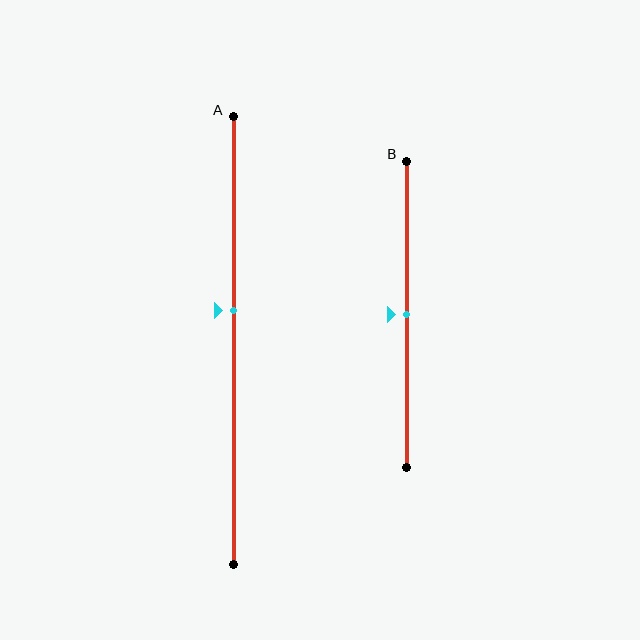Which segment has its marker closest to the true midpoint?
Segment B has its marker closest to the true midpoint.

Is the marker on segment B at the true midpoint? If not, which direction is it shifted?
Yes, the marker on segment B is at the true midpoint.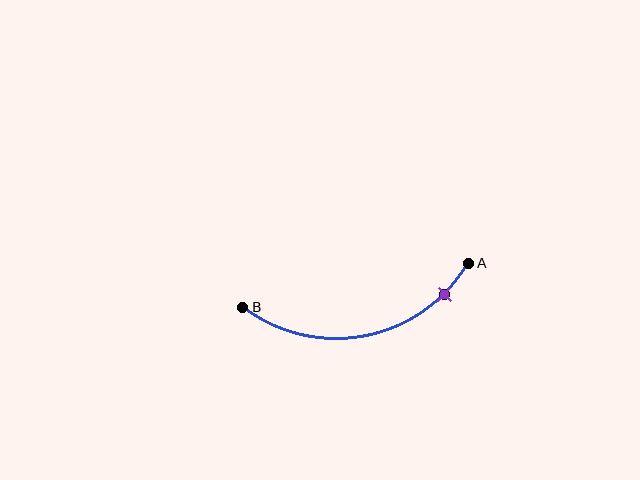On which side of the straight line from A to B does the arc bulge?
The arc bulges below the straight line connecting A and B.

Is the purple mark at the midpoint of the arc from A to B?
No. The purple mark lies on the arc but is closer to endpoint A. The arc midpoint would be at the point on the curve equidistant along the arc from both A and B.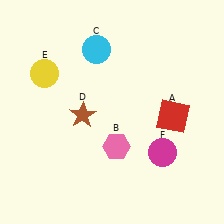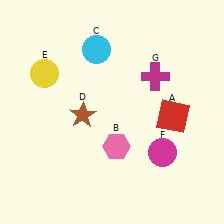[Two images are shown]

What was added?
A magenta cross (G) was added in Image 2.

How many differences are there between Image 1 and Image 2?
There is 1 difference between the two images.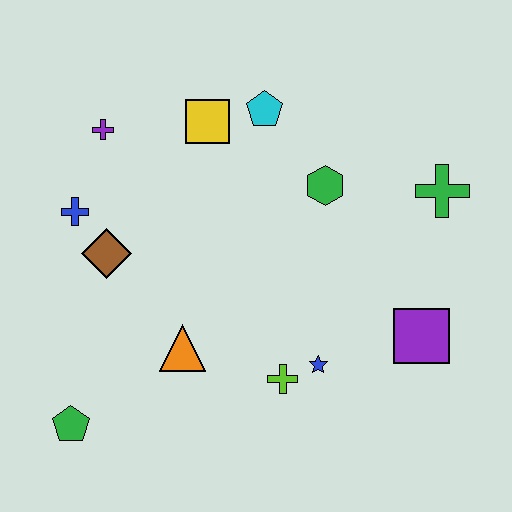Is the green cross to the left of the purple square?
No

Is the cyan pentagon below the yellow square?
No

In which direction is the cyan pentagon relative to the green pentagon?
The cyan pentagon is above the green pentagon.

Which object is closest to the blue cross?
The brown diamond is closest to the blue cross.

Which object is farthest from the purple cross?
The purple square is farthest from the purple cross.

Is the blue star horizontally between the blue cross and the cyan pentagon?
No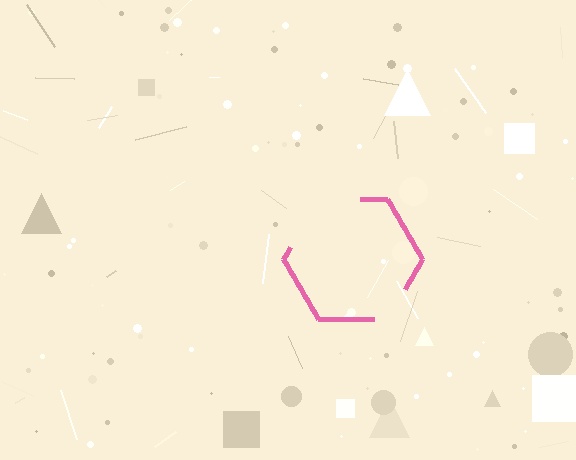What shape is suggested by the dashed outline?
The dashed outline suggests a hexagon.